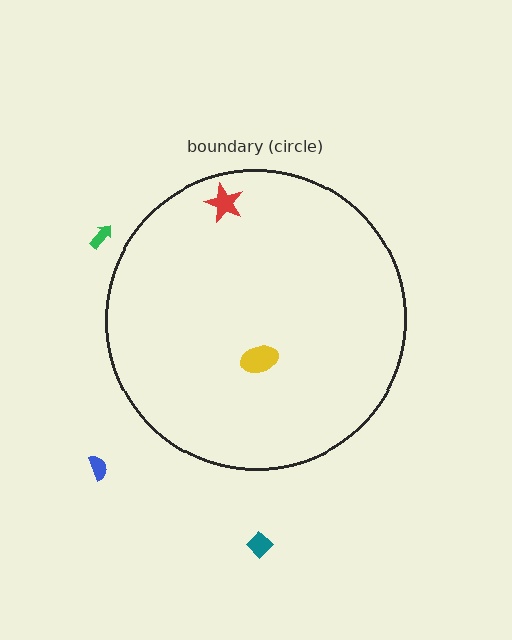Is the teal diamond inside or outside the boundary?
Outside.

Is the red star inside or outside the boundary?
Inside.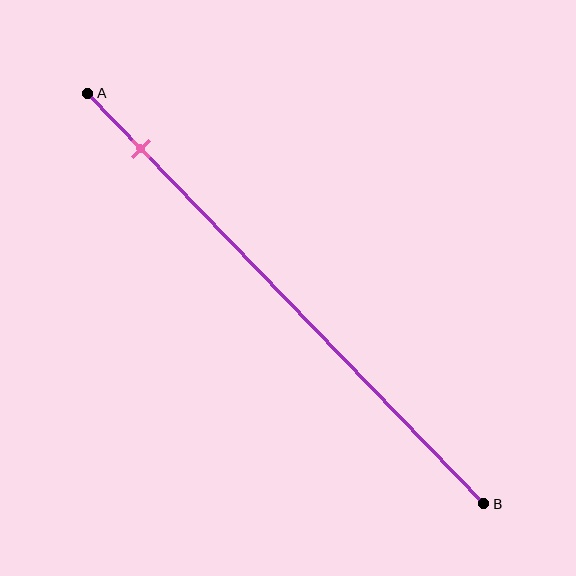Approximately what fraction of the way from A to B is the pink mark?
The pink mark is approximately 15% of the way from A to B.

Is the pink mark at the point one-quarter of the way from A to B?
No, the mark is at about 15% from A, not at the 25% one-quarter point.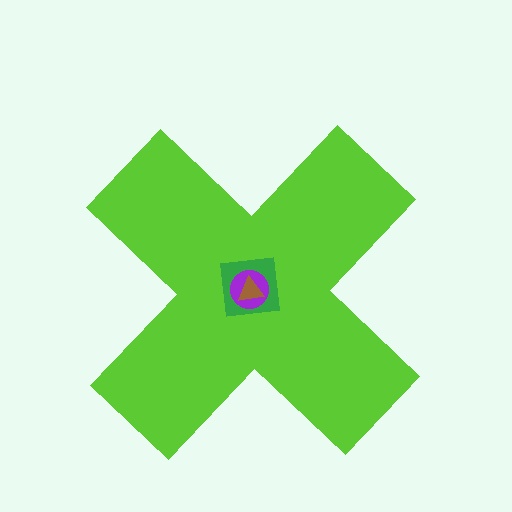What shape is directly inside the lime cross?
The green square.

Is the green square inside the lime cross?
Yes.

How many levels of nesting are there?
4.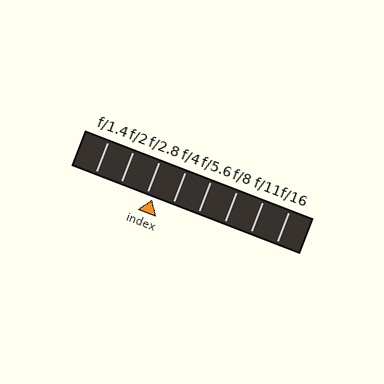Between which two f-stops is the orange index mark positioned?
The index mark is between f/2.8 and f/4.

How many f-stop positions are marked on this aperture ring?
There are 8 f-stop positions marked.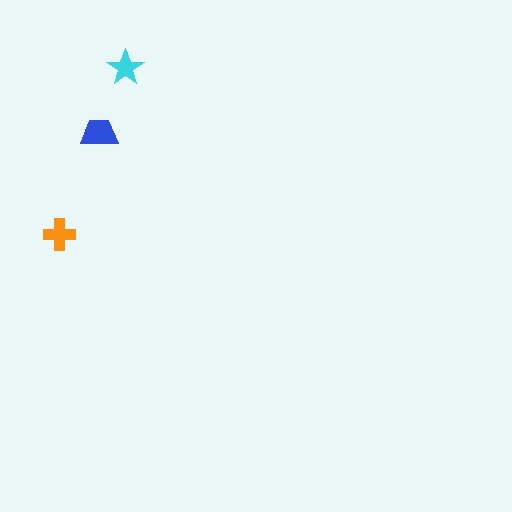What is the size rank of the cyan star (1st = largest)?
3rd.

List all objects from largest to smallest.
The blue trapezoid, the orange cross, the cyan star.